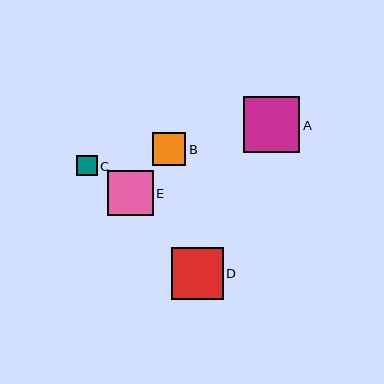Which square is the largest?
Square A is the largest with a size of approximately 56 pixels.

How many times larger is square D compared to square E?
Square D is approximately 1.1 times the size of square E.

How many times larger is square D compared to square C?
Square D is approximately 2.6 times the size of square C.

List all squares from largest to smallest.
From largest to smallest: A, D, E, B, C.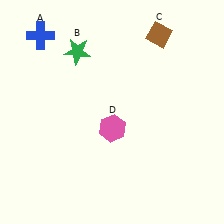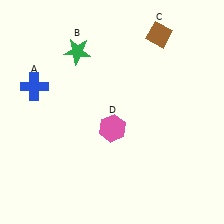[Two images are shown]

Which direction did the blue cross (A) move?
The blue cross (A) moved down.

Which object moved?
The blue cross (A) moved down.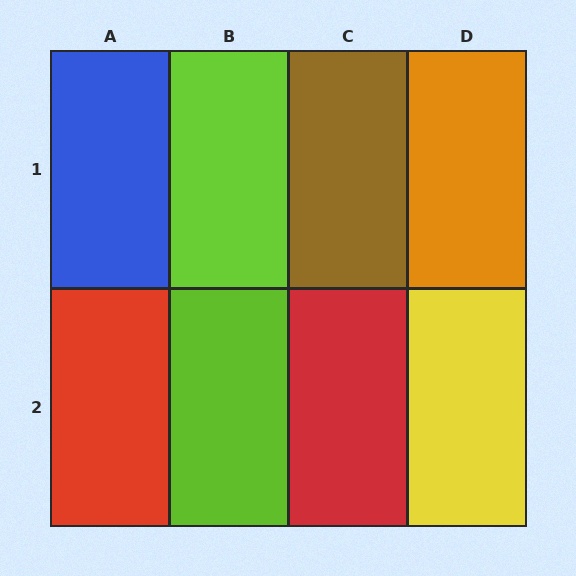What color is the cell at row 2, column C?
Red.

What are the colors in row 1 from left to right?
Blue, lime, brown, orange.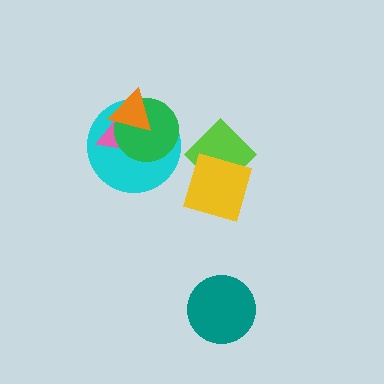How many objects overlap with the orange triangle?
3 objects overlap with the orange triangle.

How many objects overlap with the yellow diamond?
1 object overlaps with the yellow diamond.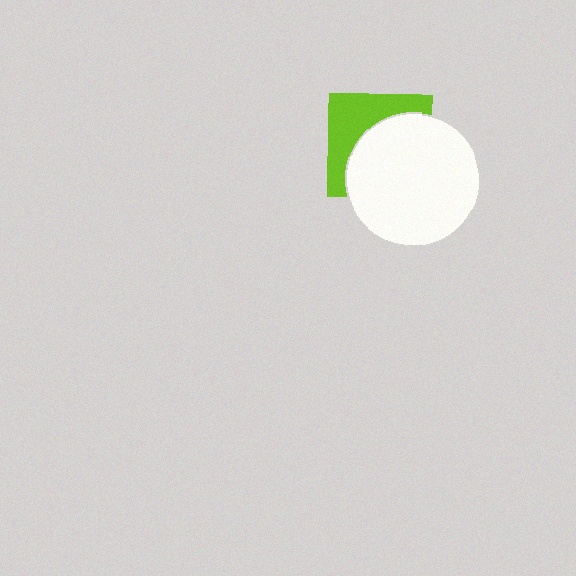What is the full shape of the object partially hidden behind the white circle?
The partially hidden object is a lime square.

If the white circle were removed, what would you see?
You would see the complete lime square.